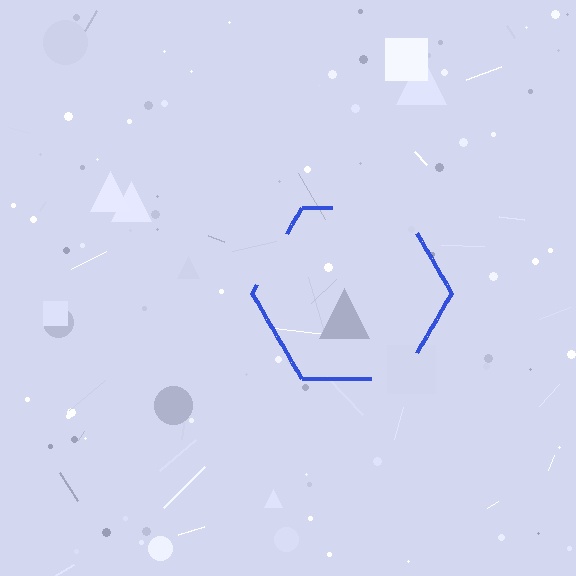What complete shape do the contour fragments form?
The contour fragments form a hexagon.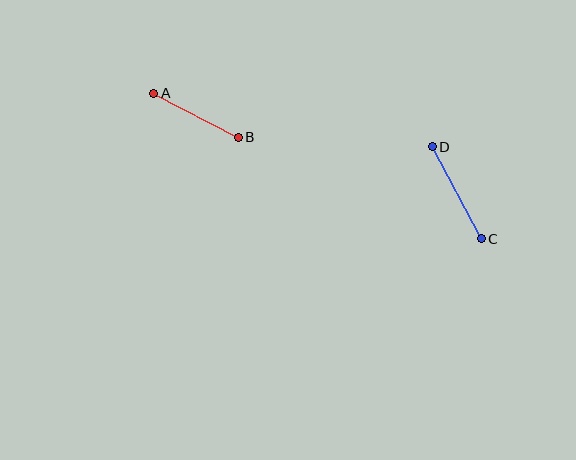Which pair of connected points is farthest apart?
Points C and D are farthest apart.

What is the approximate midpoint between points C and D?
The midpoint is at approximately (457, 193) pixels.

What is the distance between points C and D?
The distance is approximately 104 pixels.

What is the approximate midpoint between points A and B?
The midpoint is at approximately (196, 115) pixels.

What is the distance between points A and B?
The distance is approximately 95 pixels.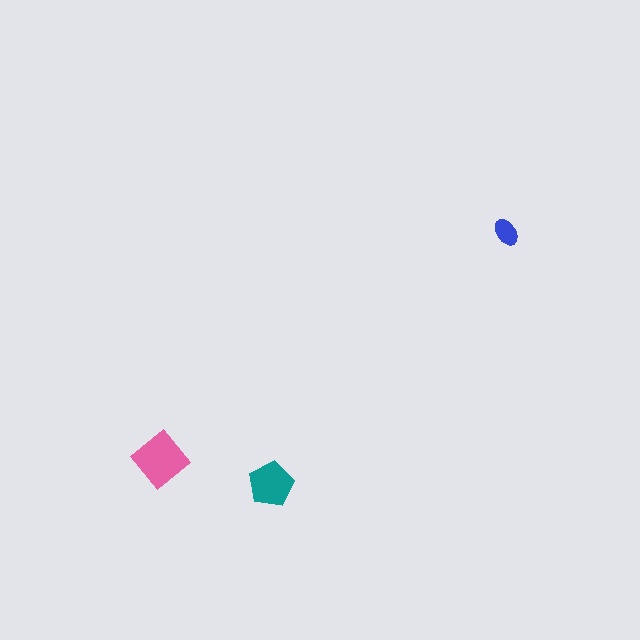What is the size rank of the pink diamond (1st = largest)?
1st.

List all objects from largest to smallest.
The pink diamond, the teal pentagon, the blue ellipse.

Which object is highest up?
The blue ellipse is topmost.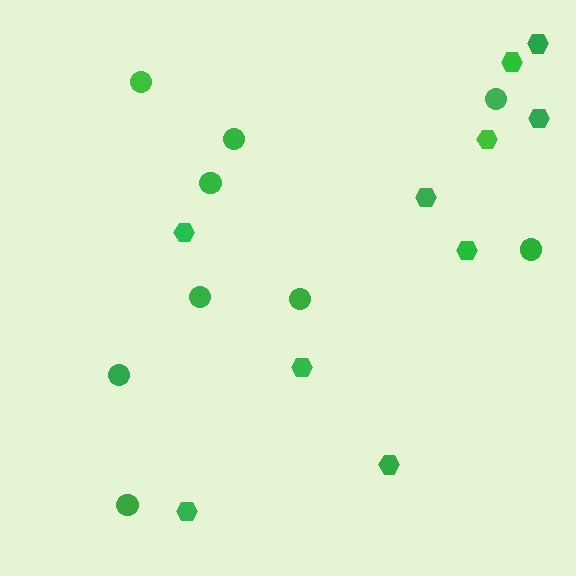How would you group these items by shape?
There are 2 groups: one group of circles (9) and one group of hexagons (10).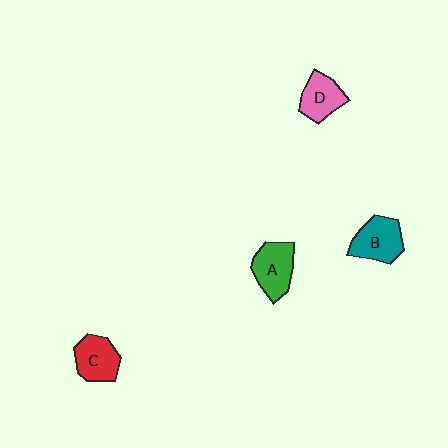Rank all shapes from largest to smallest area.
From largest to smallest: B (teal), A (green), C (red), D (pink).